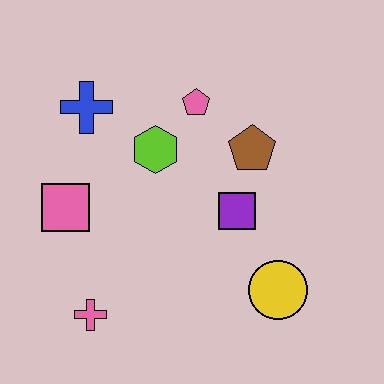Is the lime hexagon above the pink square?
Yes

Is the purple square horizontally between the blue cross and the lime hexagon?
No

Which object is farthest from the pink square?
The yellow circle is farthest from the pink square.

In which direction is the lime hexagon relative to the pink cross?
The lime hexagon is above the pink cross.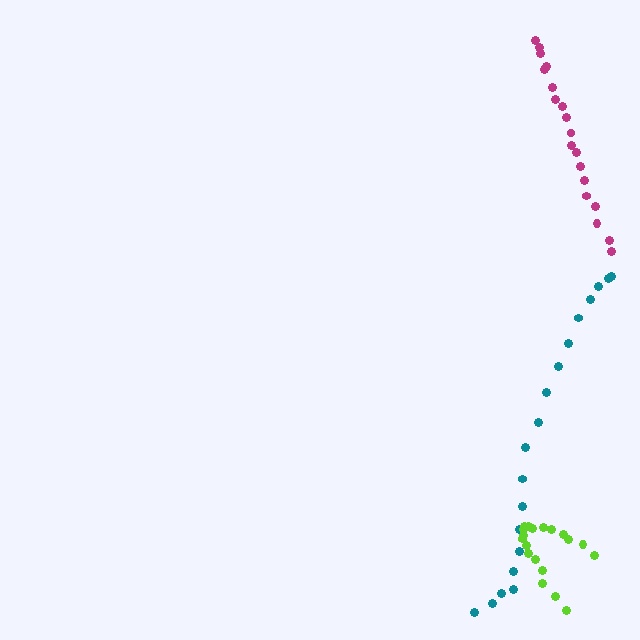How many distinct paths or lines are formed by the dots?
There are 3 distinct paths.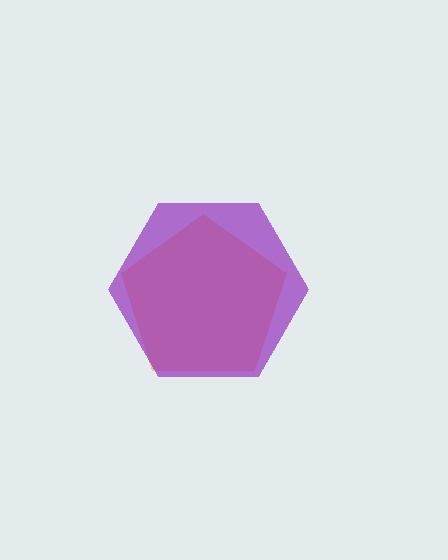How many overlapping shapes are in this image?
There are 2 overlapping shapes in the image.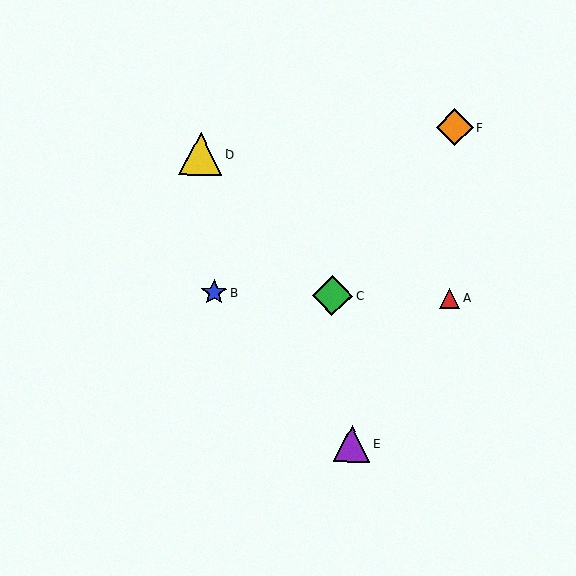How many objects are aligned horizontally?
3 objects (A, B, C) are aligned horizontally.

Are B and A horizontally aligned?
Yes, both are at y≈292.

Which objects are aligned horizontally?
Objects A, B, C are aligned horizontally.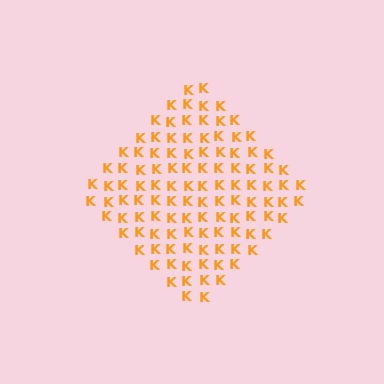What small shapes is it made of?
It is made of small letter K's.